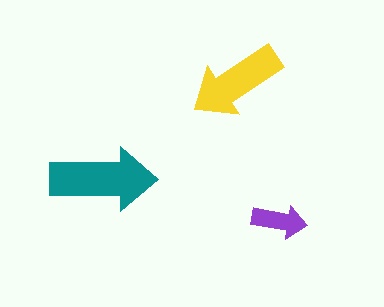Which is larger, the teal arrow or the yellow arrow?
The teal one.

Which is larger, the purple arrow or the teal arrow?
The teal one.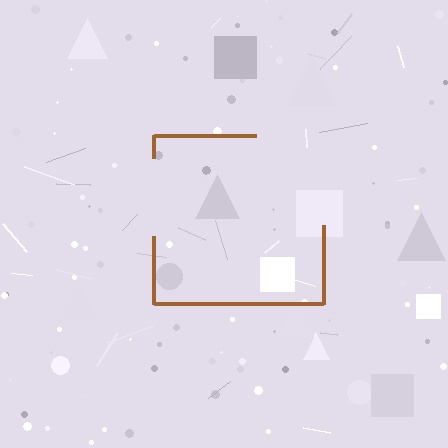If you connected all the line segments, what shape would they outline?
They would outline a square.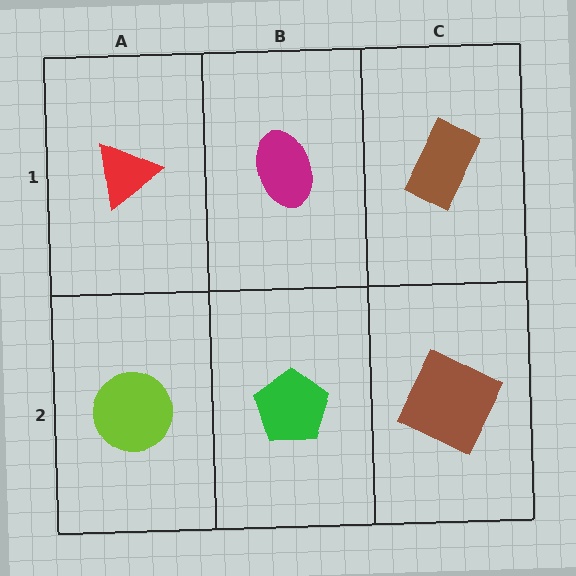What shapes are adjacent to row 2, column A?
A red triangle (row 1, column A), a green pentagon (row 2, column B).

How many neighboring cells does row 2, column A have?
2.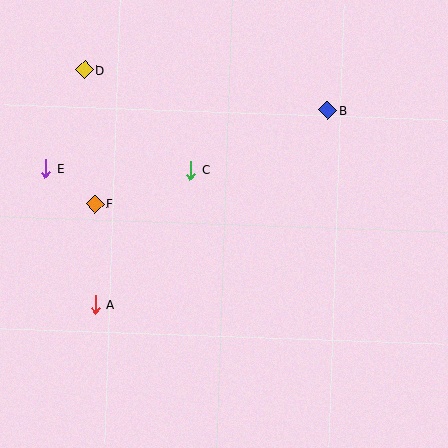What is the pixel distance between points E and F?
The distance between E and F is 61 pixels.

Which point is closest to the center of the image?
Point C at (190, 170) is closest to the center.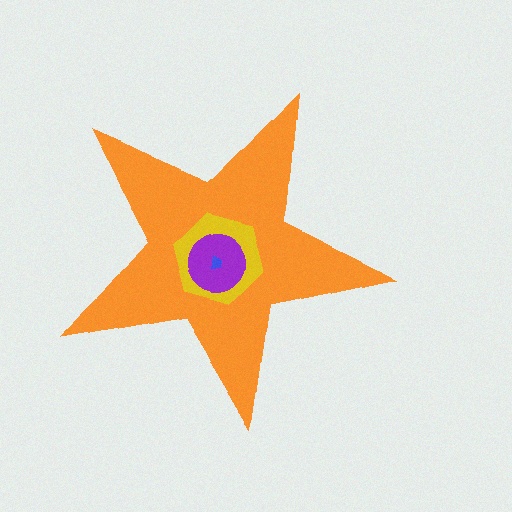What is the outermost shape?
The orange star.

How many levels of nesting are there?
4.